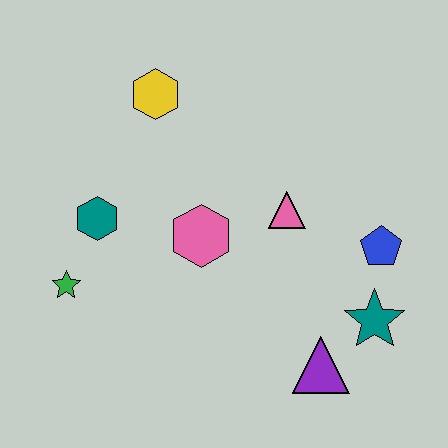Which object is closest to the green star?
The teal hexagon is closest to the green star.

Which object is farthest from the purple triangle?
The yellow hexagon is farthest from the purple triangle.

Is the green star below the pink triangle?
Yes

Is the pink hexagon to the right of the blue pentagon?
No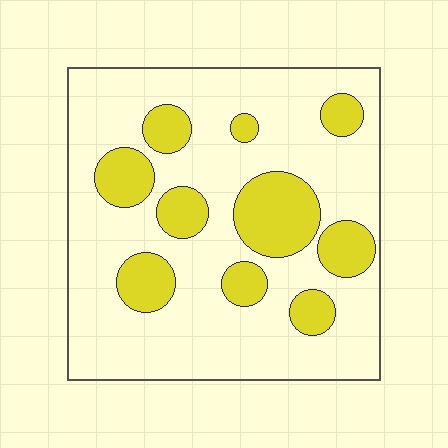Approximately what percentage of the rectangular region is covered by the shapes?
Approximately 25%.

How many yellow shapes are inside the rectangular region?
10.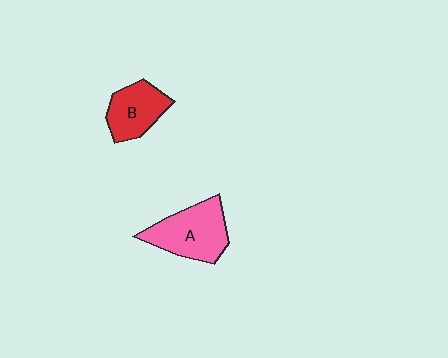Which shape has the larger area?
Shape A (pink).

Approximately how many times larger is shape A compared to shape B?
Approximately 1.4 times.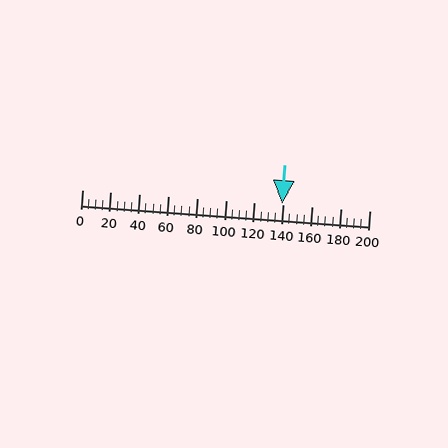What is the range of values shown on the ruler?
The ruler shows values from 0 to 200.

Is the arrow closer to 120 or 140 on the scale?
The arrow is closer to 140.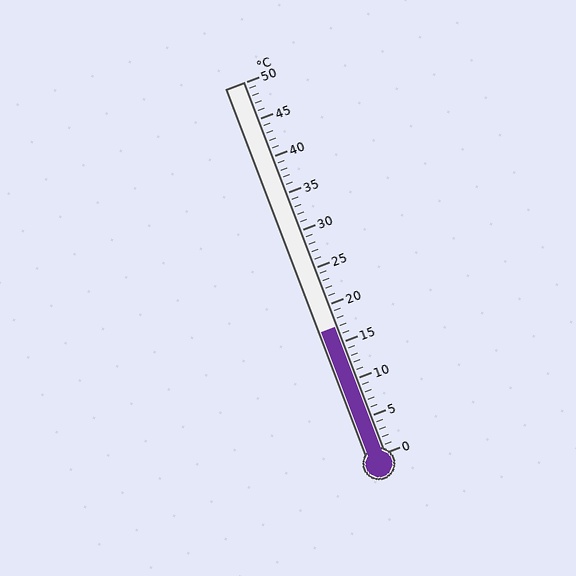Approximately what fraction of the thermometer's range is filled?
The thermometer is filled to approximately 35% of its range.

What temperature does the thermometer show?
The thermometer shows approximately 17°C.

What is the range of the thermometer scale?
The thermometer scale ranges from 0°C to 50°C.